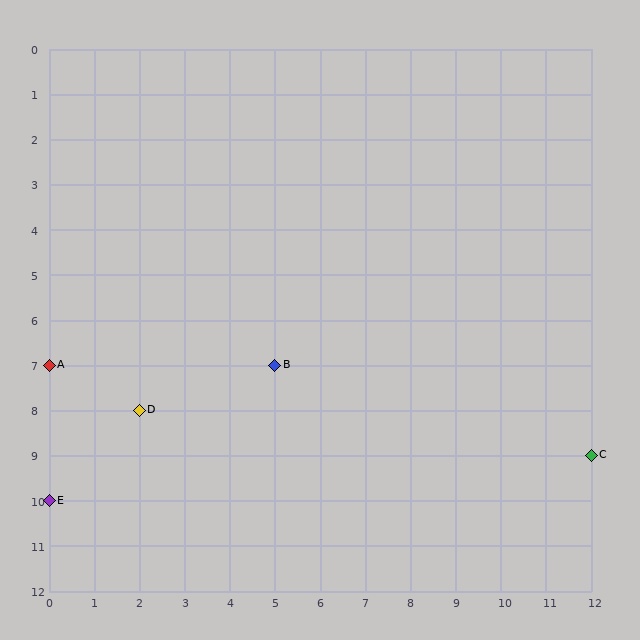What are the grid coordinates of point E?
Point E is at grid coordinates (0, 10).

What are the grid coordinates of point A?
Point A is at grid coordinates (0, 7).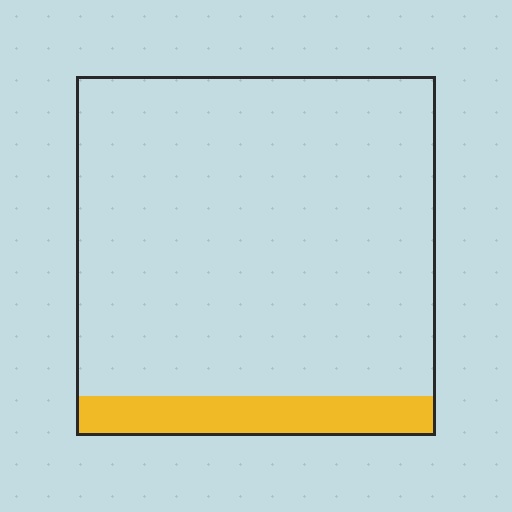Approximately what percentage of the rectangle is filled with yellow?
Approximately 10%.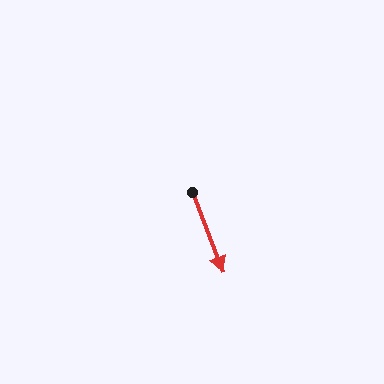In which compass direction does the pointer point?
South.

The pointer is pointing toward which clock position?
Roughly 5 o'clock.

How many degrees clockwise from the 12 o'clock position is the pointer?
Approximately 159 degrees.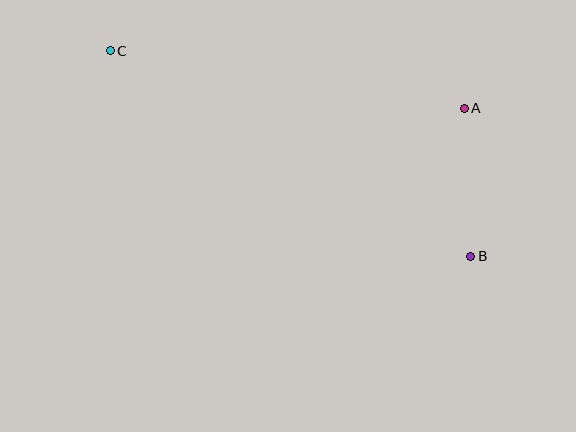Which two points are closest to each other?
Points A and B are closest to each other.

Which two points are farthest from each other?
Points B and C are farthest from each other.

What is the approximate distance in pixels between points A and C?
The distance between A and C is approximately 359 pixels.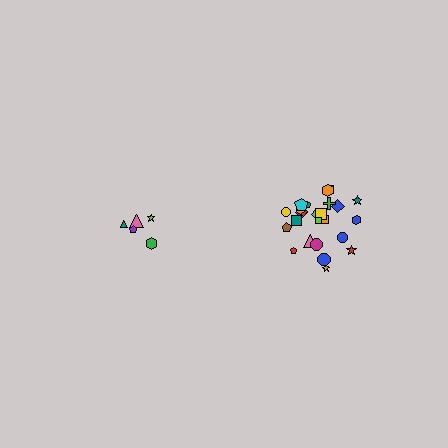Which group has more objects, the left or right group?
The right group.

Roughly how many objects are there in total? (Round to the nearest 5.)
Roughly 30 objects in total.